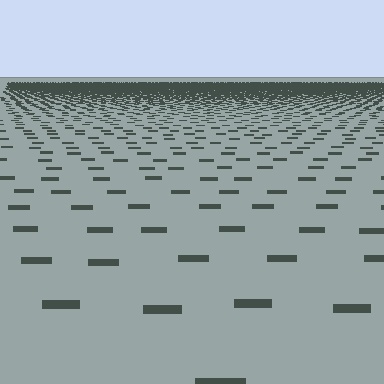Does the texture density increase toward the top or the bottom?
Density increases toward the top.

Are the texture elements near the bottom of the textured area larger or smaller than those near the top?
Larger. Near the bottom, elements are closer to the viewer and appear at a bigger on-screen size.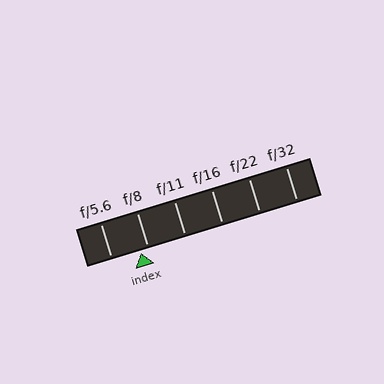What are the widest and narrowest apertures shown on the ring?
The widest aperture shown is f/5.6 and the narrowest is f/32.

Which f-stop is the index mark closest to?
The index mark is closest to f/8.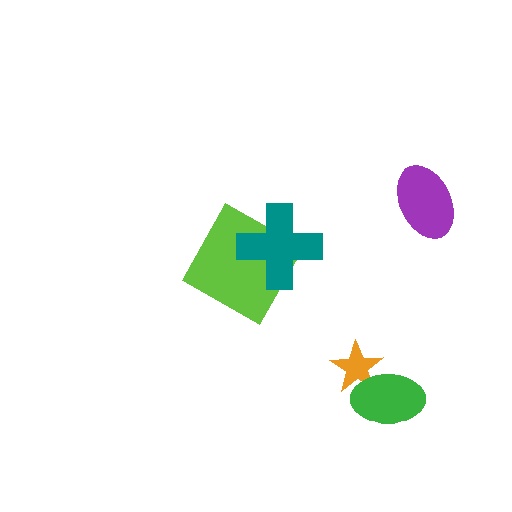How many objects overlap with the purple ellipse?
0 objects overlap with the purple ellipse.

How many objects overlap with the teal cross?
1 object overlaps with the teal cross.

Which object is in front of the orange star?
The green ellipse is in front of the orange star.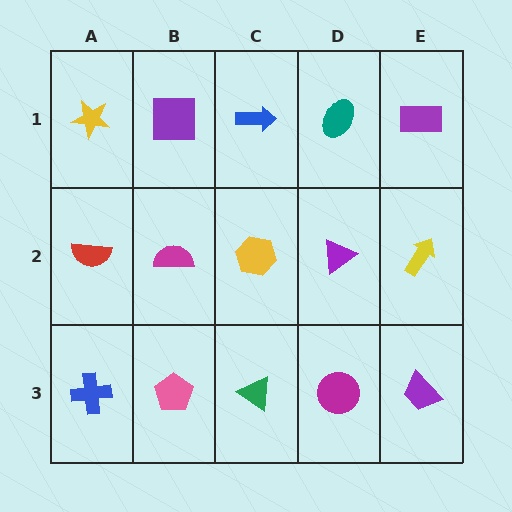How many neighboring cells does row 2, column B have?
4.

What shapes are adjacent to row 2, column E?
A purple rectangle (row 1, column E), a purple trapezoid (row 3, column E), a purple triangle (row 2, column D).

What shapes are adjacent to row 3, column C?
A yellow hexagon (row 2, column C), a pink pentagon (row 3, column B), a magenta circle (row 3, column D).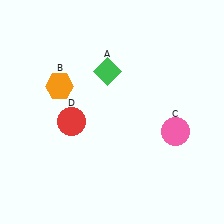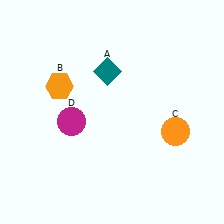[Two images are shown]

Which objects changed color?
A changed from green to teal. C changed from pink to orange. D changed from red to magenta.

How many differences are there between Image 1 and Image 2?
There are 3 differences between the two images.